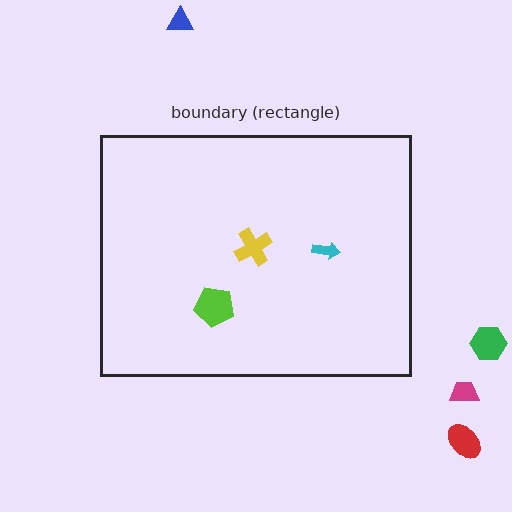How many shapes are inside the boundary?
3 inside, 4 outside.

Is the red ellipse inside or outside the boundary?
Outside.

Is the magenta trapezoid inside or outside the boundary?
Outside.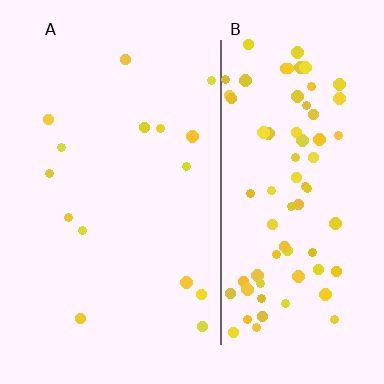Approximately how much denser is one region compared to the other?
Approximately 5.2× — region B over region A.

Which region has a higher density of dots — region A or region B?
B (the right).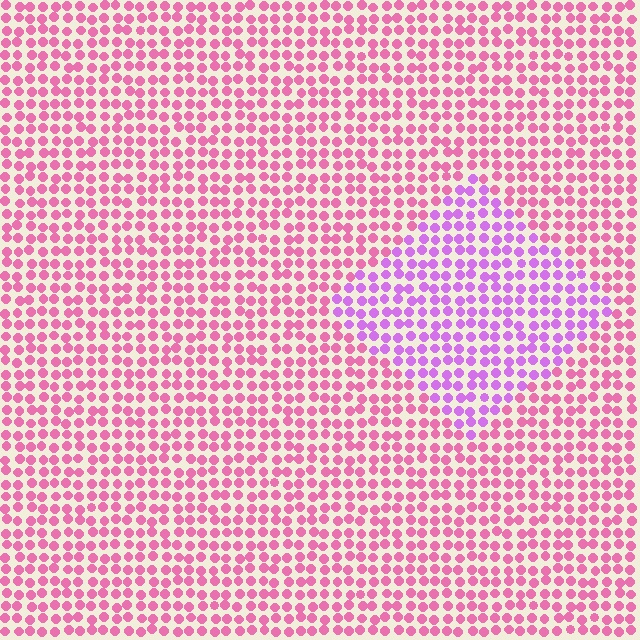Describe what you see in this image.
The image is filled with small pink elements in a uniform arrangement. A diamond-shaped region is visible where the elements are tinted to a slightly different hue, forming a subtle color boundary.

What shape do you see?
I see a diamond.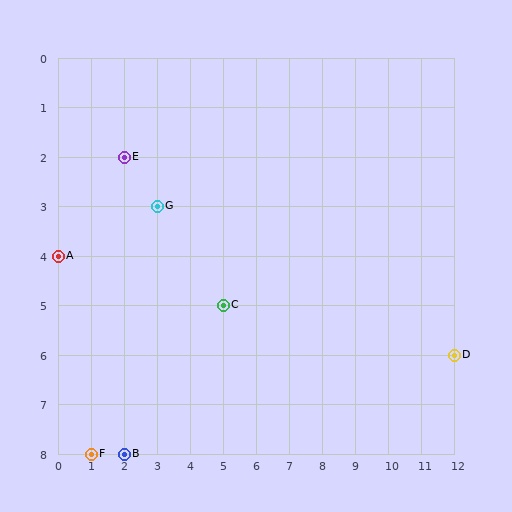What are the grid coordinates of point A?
Point A is at grid coordinates (0, 4).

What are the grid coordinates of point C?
Point C is at grid coordinates (5, 5).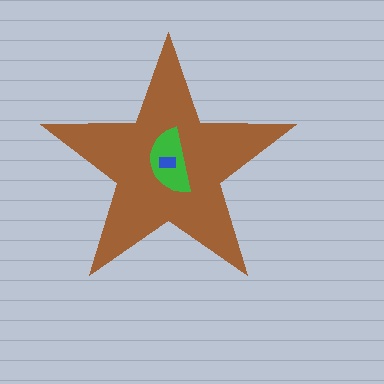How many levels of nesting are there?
3.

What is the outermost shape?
The brown star.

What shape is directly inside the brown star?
The green semicircle.